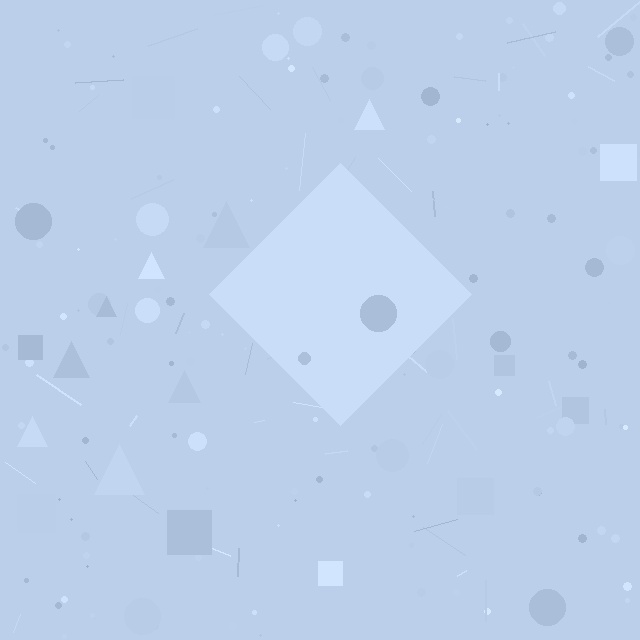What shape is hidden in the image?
A diamond is hidden in the image.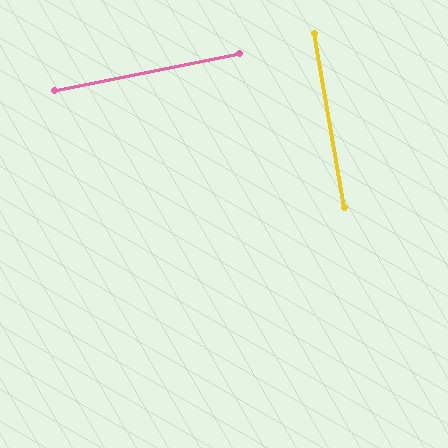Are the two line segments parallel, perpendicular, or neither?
Perpendicular — they meet at approximately 88°.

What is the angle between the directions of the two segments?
Approximately 88 degrees.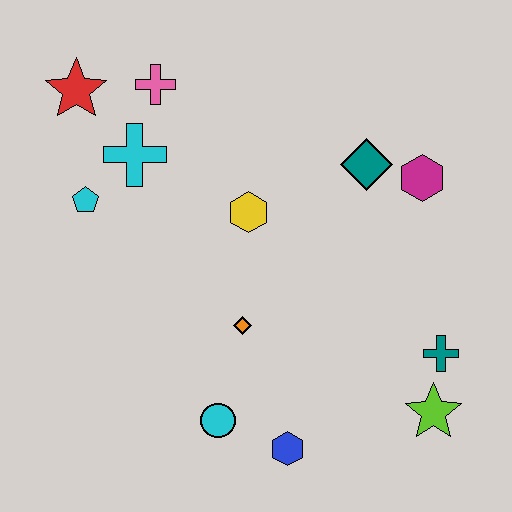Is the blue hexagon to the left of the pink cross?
No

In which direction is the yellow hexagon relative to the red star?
The yellow hexagon is to the right of the red star.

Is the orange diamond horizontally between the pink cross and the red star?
No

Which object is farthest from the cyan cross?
The lime star is farthest from the cyan cross.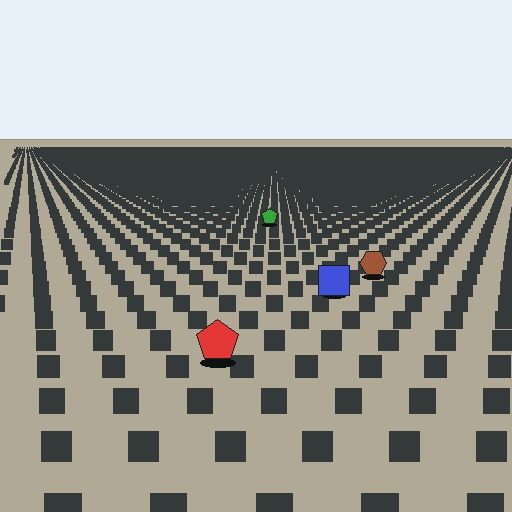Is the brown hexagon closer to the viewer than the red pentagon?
No. The red pentagon is closer — you can tell from the texture gradient: the ground texture is coarser near it.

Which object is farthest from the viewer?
The green pentagon is farthest from the viewer. It appears smaller and the ground texture around it is denser.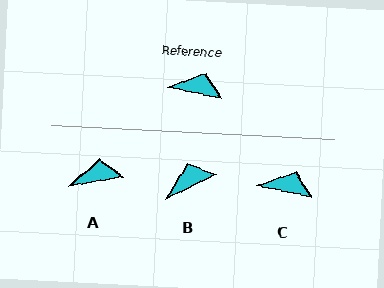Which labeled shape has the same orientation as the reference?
C.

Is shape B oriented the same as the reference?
No, it is off by about 38 degrees.